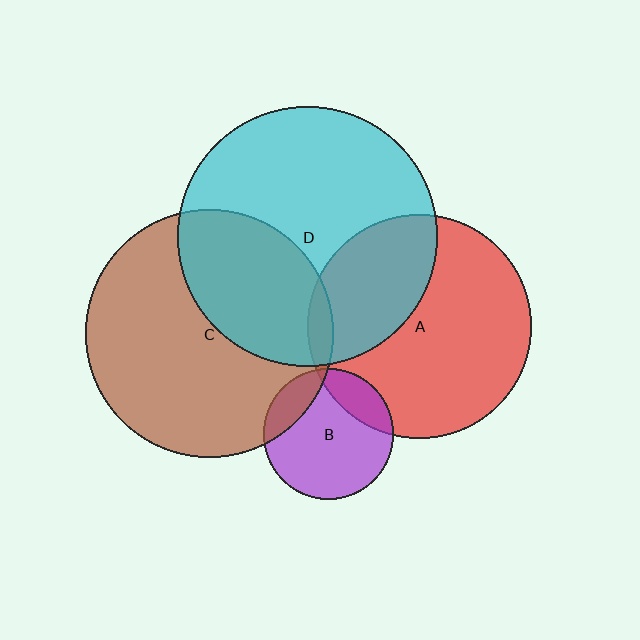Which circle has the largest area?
Circle D (cyan).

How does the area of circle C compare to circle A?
Approximately 1.2 times.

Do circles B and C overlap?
Yes.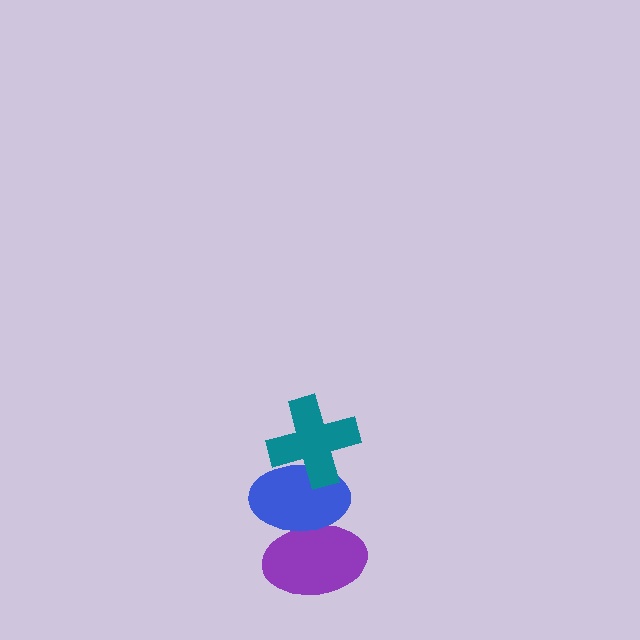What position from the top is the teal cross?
The teal cross is 1st from the top.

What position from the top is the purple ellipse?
The purple ellipse is 3rd from the top.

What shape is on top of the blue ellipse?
The teal cross is on top of the blue ellipse.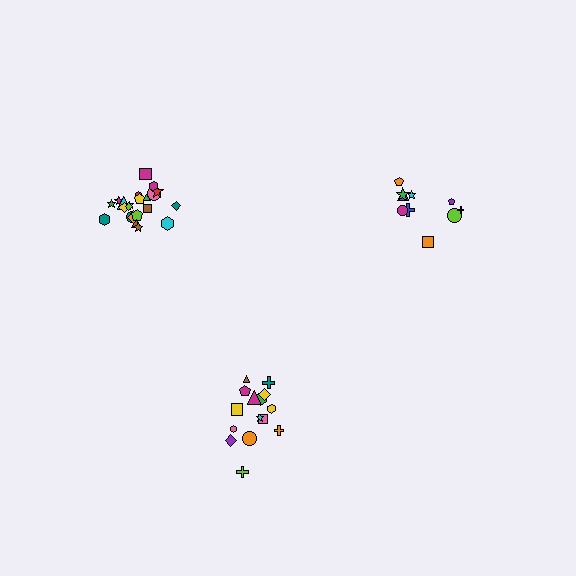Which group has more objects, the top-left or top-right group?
The top-left group.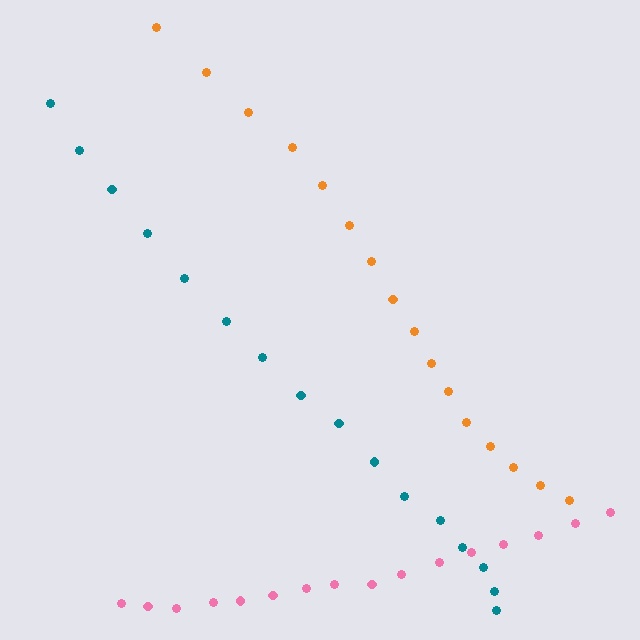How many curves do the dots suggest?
There are 3 distinct paths.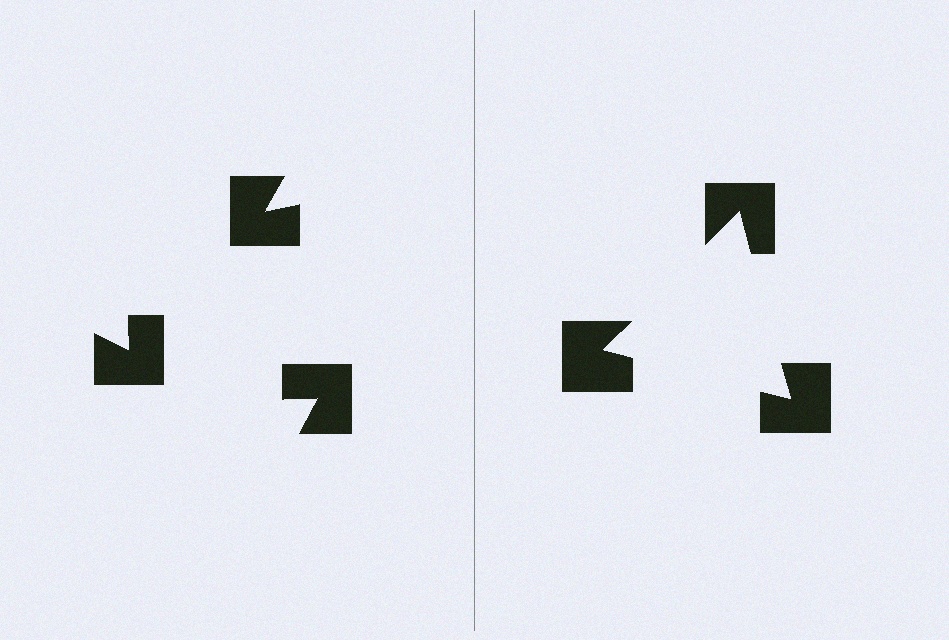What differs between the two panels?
The notched squares are positioned identically on both sides; only the wedge orientations differ. On the right they align to a triangle; on the left they are misaligned.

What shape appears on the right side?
An illusory triangle.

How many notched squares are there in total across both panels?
6 — 3 on each side.